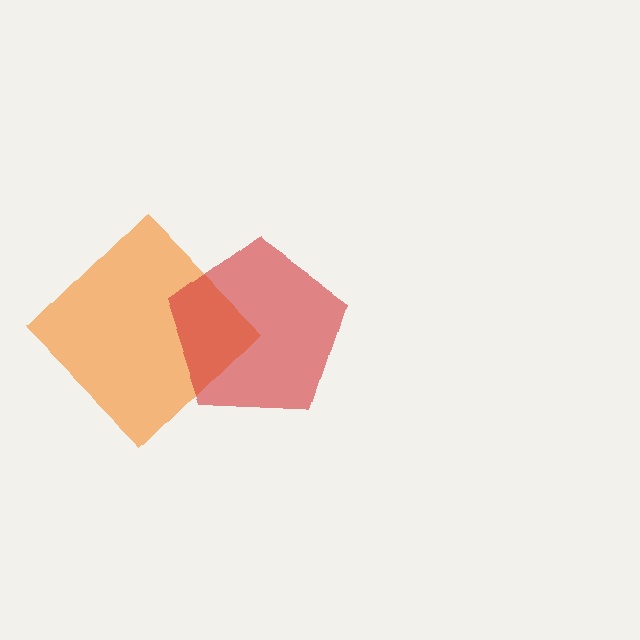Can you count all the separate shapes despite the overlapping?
Yes, there are 2 separate shapes.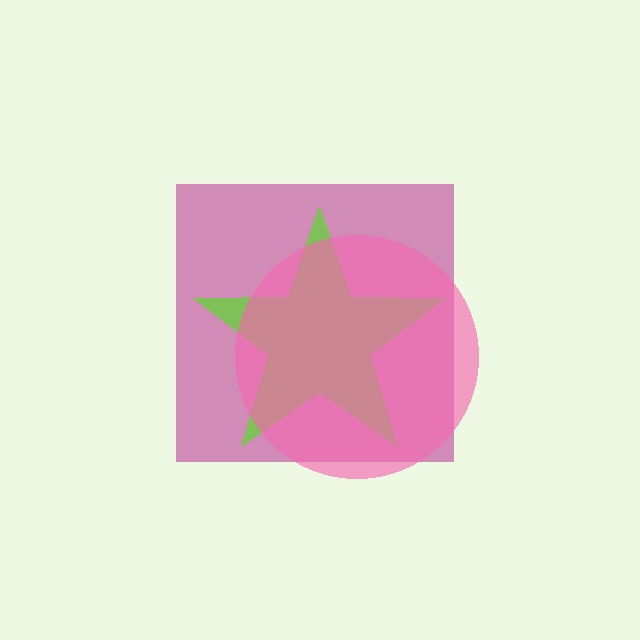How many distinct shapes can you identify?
There are 3 distinct shapes: a magenta square, a lime star, a pink circle.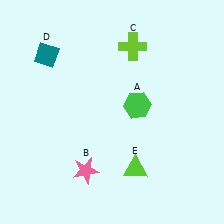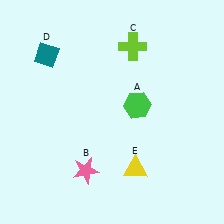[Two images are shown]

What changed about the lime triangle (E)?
In Image 1, E is lime. In Image 2, it changed to yellow.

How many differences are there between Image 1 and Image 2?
There is 1 difference between the two images.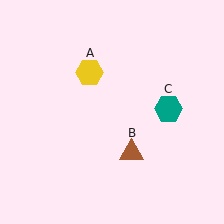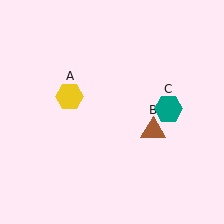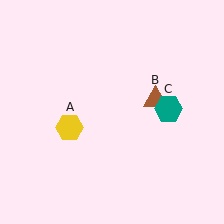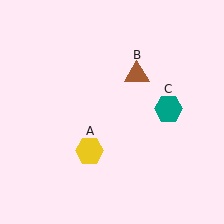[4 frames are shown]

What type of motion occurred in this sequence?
The yellow hexagon (object A), brown triangle (object B) rotated counterclockwise around the center of the scene.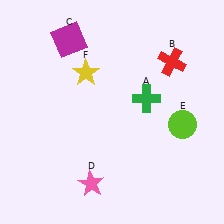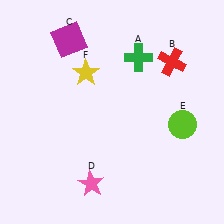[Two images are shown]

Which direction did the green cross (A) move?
The green cross (A) moved up.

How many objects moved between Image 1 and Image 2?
1 object moved between the two images.